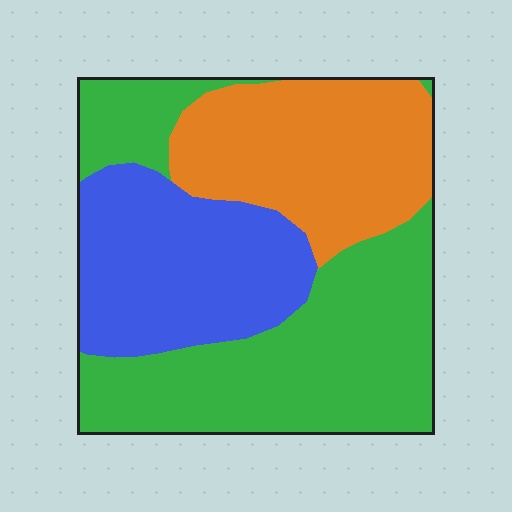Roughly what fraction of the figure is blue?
Blue covers roughly 30% of the figure.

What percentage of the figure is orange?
Orange takes up about one quarter (1/4) of the figure.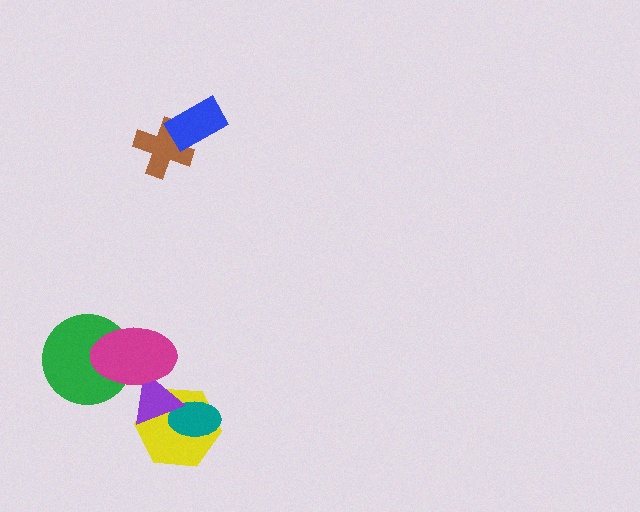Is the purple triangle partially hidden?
Yes, it is partially covered by another shape.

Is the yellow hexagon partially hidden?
Yes, it is partially covered by another shape.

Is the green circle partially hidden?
Yes, it is partially covered by another shape.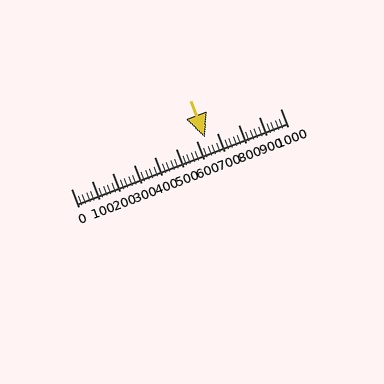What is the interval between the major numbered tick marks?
The major tick marks are spaced 100 units apart.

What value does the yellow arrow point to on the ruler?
The yellow arrow points to approximately 640.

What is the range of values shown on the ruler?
The ruler shows values from 0 to 1000.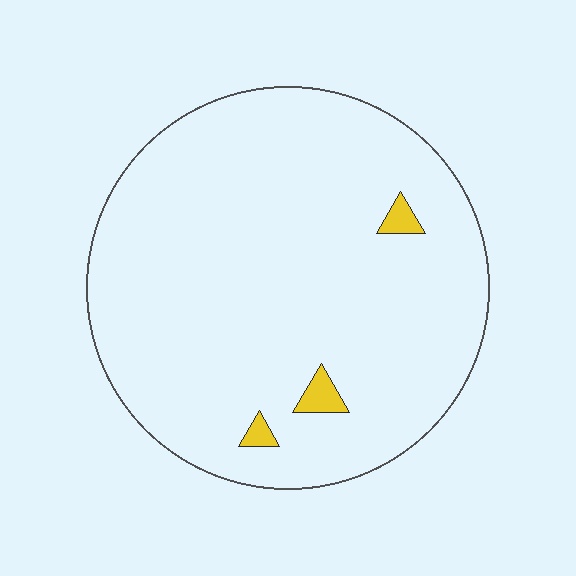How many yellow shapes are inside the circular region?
3.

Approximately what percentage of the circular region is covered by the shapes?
Approximately 5%.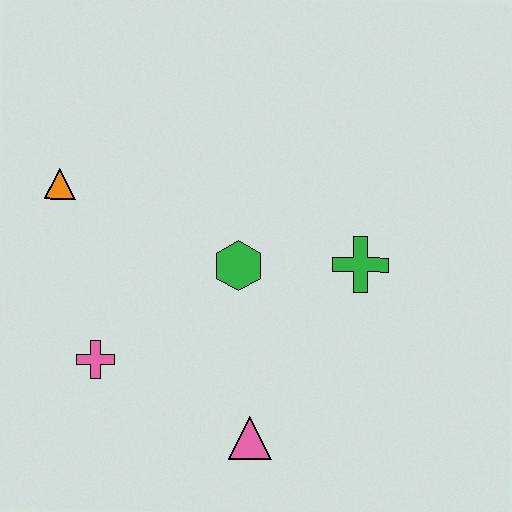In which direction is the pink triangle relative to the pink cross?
The pink triangle is to the right of the pink cross.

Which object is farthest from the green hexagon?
The orange triangle is farthest from the green hexagon.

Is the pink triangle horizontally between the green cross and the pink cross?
Yes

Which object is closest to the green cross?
The green hexagon is closest to the green cross.